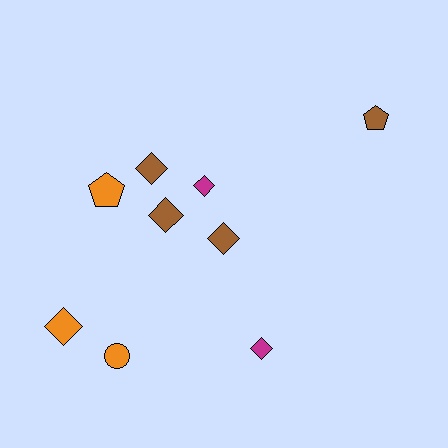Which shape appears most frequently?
Diamond, with 6 objects.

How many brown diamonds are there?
There are 3 brown diamonds.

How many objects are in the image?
There are 9 objects.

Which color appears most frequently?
Brown, with 4 objects.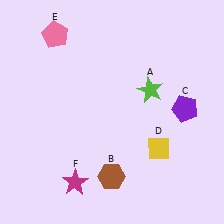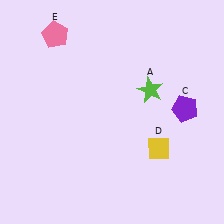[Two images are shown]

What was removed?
The brown hexagon (B), the magenta star (F) were removed in Image 2.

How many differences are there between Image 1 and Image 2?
There are 2 differences between the two images.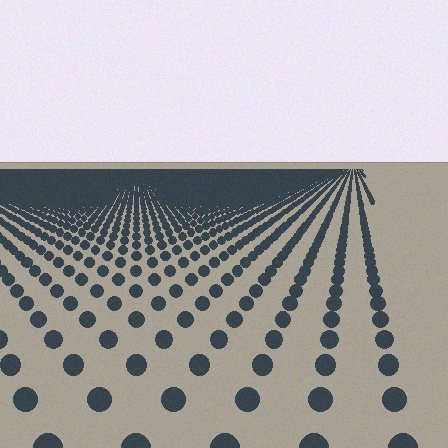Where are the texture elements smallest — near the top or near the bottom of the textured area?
Near the top.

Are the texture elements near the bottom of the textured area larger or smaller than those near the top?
Larger. Near the bottom, elements are closer to the viewer and appear at a bigger on-screen size.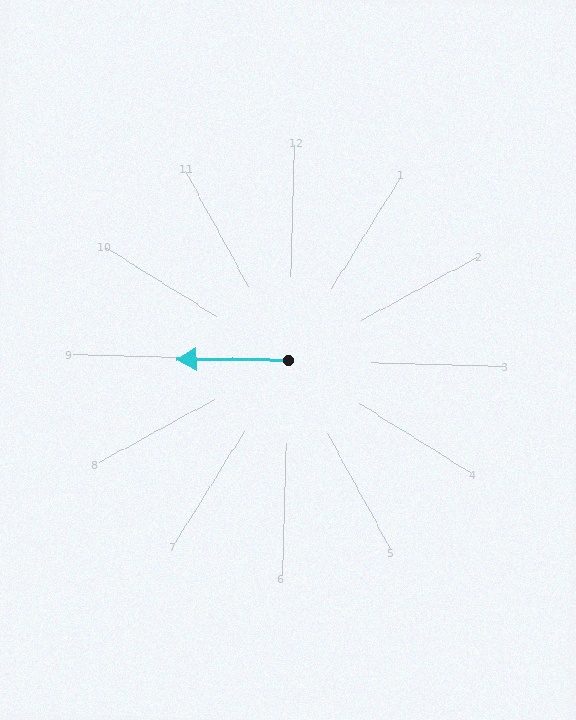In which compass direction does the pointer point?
West.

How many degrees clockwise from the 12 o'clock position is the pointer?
Approximately 269 degrees.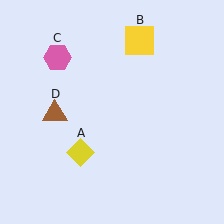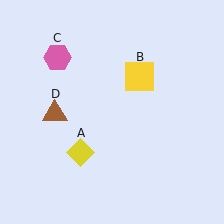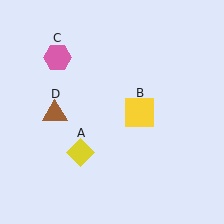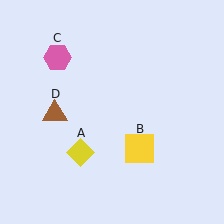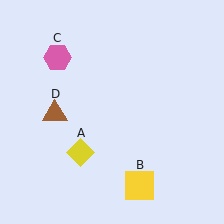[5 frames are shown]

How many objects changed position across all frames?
1 object changed position: yellow square (object B).